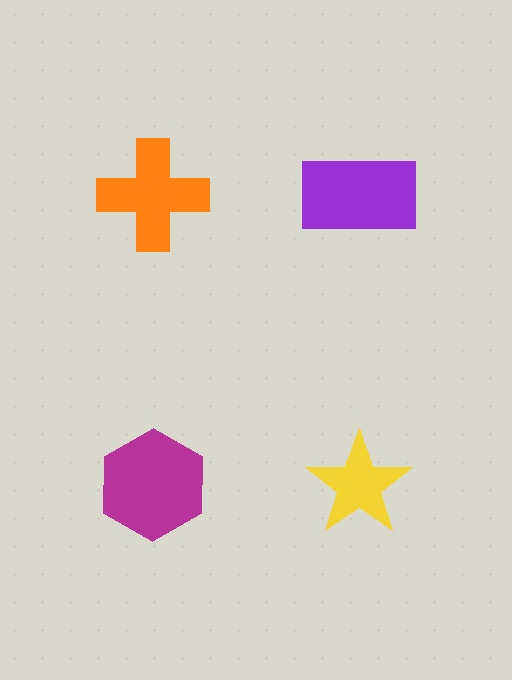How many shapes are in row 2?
2 shapes.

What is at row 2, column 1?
A magenta hexagon.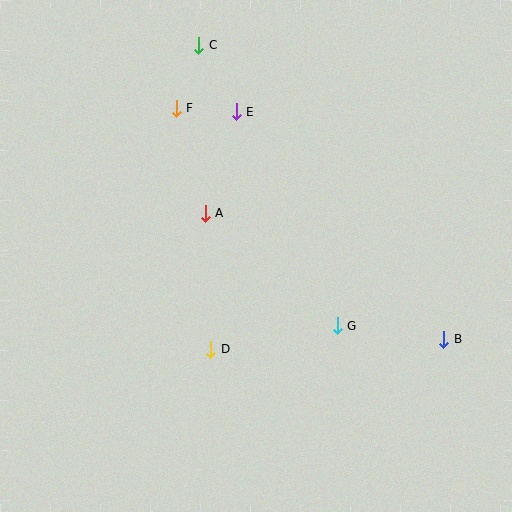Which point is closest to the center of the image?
Point A at (205, 213) is closest to the center.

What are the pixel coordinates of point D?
Point D is at (211, 349).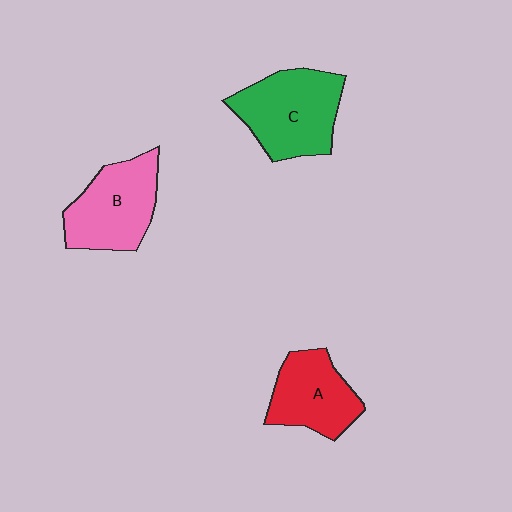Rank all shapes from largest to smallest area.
From largest to smallest: C (green), B (pink), A (red).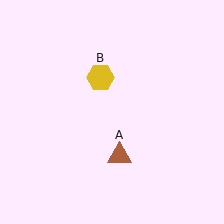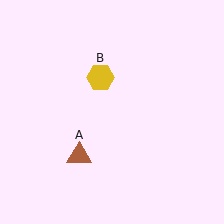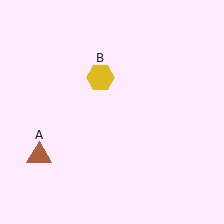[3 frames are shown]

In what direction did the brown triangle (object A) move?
The brown triangle (object A) moved left.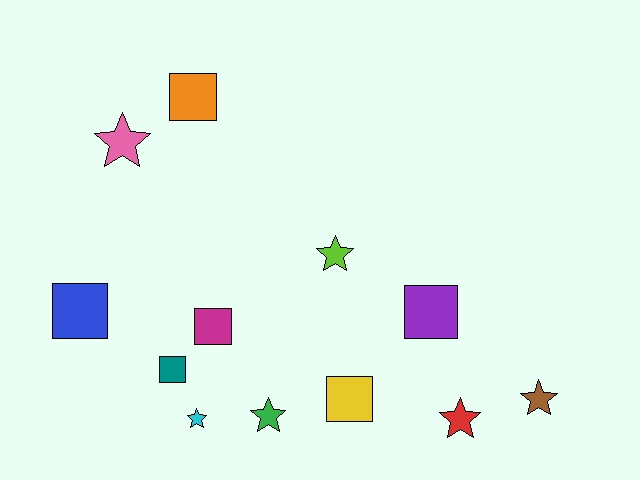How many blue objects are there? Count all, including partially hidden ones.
There is 1 blue object.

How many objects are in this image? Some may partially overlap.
There are 12 objects.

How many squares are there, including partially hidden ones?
There are 6 squares.